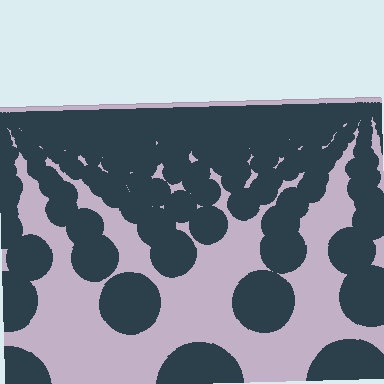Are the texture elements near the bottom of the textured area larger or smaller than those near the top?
Larger. Near the bottom, elements are closer to the viewer and appear at a bigger on-screen size.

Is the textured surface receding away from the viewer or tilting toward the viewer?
The surface is receding away from the viewer. Texture elements get smaller and denser toward the top.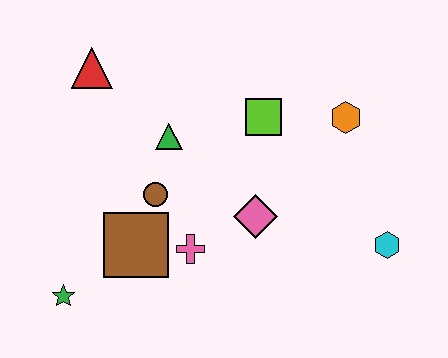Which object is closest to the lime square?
The orange hexagon is closest to the lime square.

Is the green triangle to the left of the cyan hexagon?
Yes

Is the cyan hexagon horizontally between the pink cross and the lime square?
No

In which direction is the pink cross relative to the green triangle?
The pink cross is below the green triangle.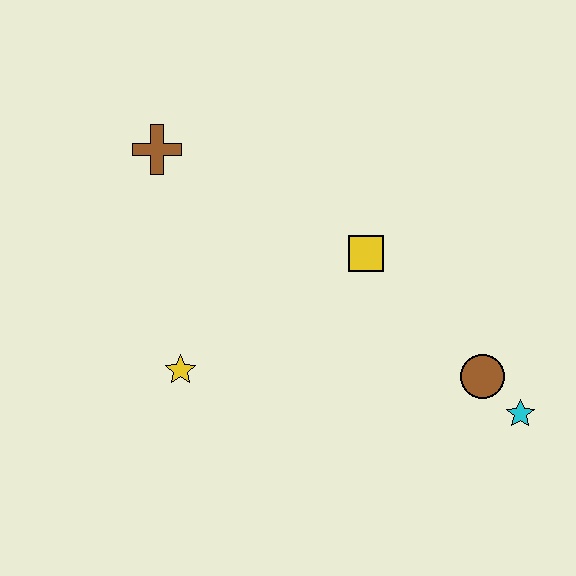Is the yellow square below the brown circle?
No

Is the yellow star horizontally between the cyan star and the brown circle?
No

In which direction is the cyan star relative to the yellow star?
The cyan star is to the right of the yellow star.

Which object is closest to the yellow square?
The brown circle is closest to the yellow square.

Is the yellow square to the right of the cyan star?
No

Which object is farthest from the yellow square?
The brown cross is farthest from the yellow square.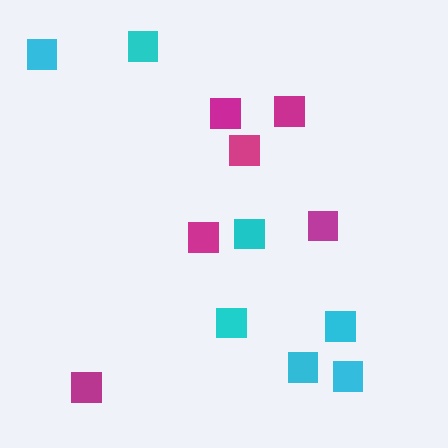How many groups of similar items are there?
There are 2 groups: one group of cyan squares (7) and one group of magenta squares (6).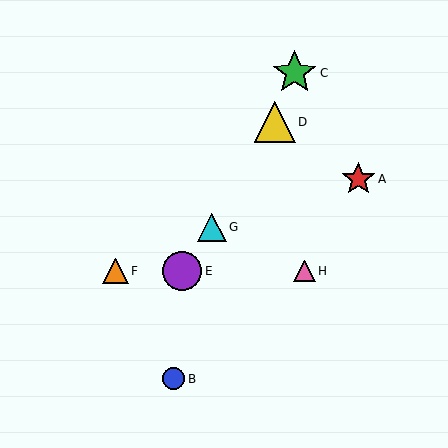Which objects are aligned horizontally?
Objects E, F, H are aligned horizontally.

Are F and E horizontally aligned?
Yes, both are at y≈271.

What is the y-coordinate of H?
Object H is at y≈271.